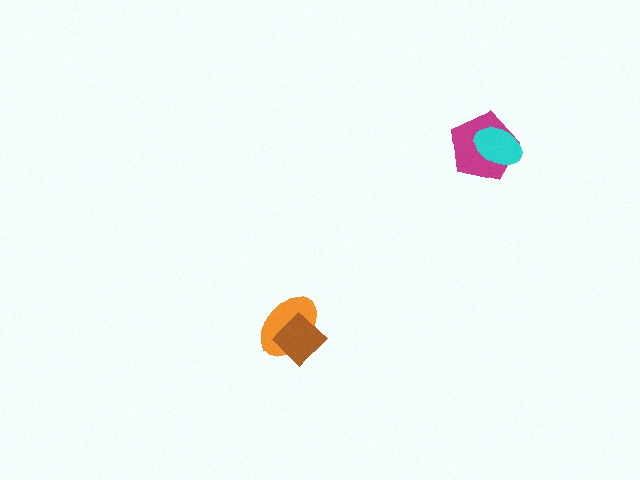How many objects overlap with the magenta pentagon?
1 object overlaps with the magenta pentagon.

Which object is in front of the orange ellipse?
The brown diamond is in front of the orange ellipse.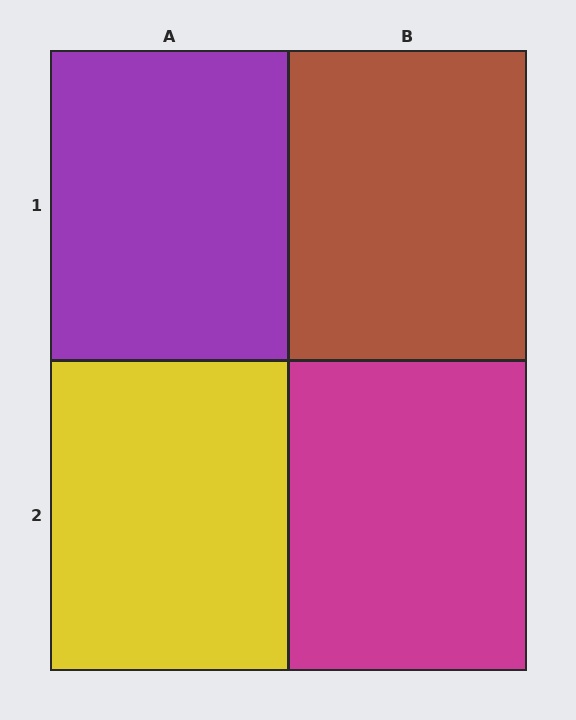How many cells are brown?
1 cell is brown.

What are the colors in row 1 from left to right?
Purple, brown.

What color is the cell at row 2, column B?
Magenta.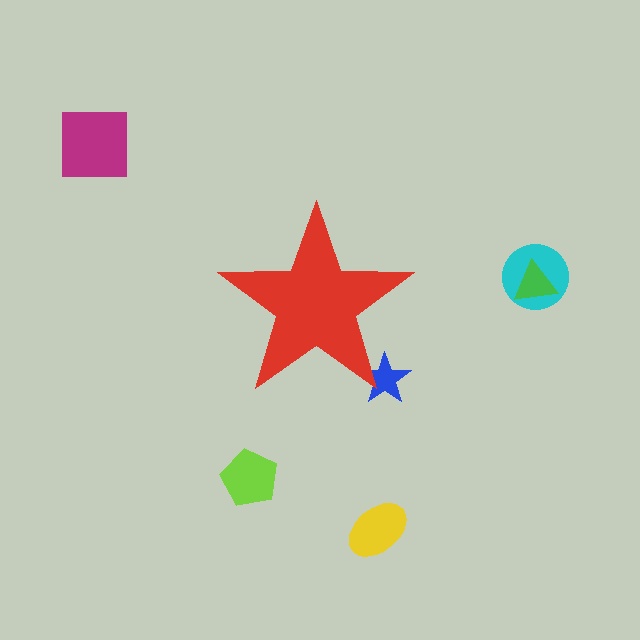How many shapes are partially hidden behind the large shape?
1 shape is partially hidden.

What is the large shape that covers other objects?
A red star.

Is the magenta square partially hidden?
No, the magenta square is fully visible.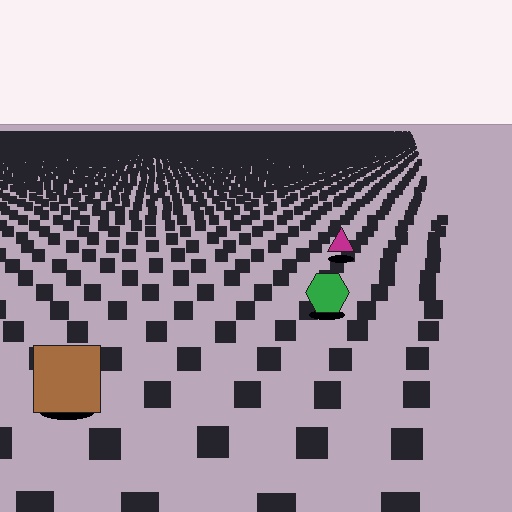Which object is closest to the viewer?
The brown square is closest. The texture marks near it are larger and more spread out.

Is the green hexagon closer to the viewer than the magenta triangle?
Yes. The green hexagon is closer — you can tell from the texture gradient: the ground texture is coarser near it.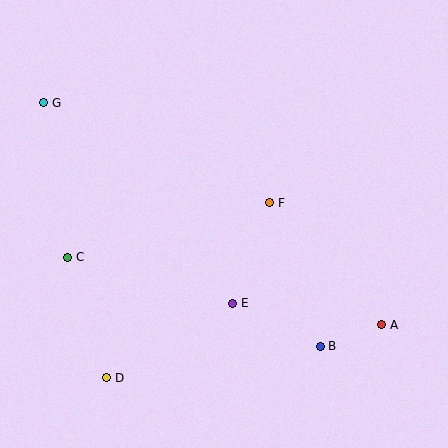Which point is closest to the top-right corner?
Point F is closest to the top-right corner.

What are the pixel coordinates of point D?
Point D is at (107, 378).